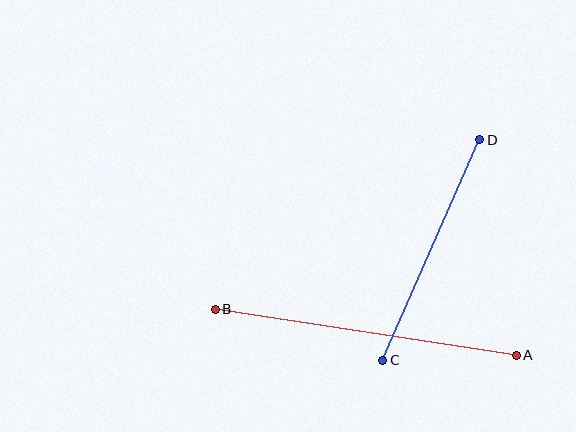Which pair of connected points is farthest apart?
Points A and B are farthest apart.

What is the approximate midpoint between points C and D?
The midpoint is at approximately (431, 250) pixels.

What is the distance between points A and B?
The distance is approximately 305 pixels.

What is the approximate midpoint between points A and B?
The midpoint is at approximately (366, 332) pixels.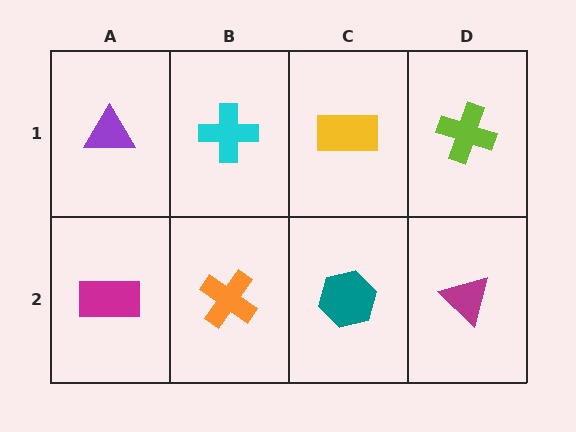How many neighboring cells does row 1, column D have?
2.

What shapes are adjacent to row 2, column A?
A purple triangle (row 1, column A), an orange cross (row 2, column B).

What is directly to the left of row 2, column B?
A magenta rectangle.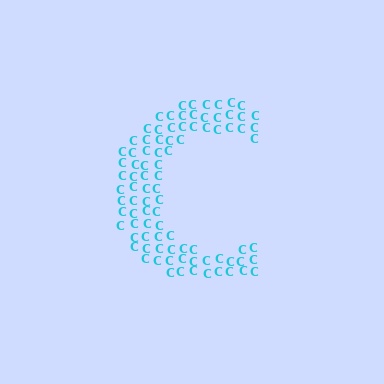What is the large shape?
The large shape is the letter C.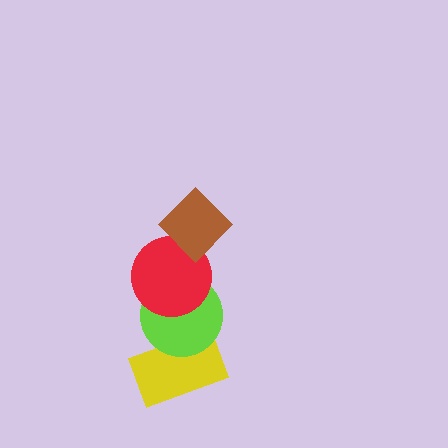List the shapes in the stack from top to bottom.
From top to bottom: the brown diamond, the red circle, the lime circle, the yellow rectangle.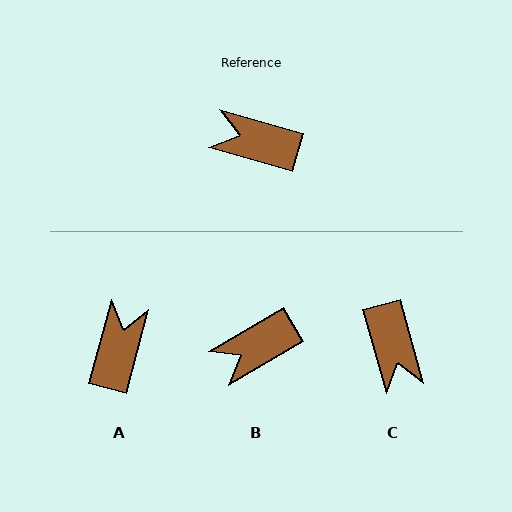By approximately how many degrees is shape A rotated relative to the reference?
Approximately 89 degrees clockwise.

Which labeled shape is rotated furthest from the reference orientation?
C, about 121 degrees away.